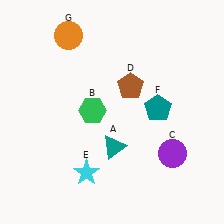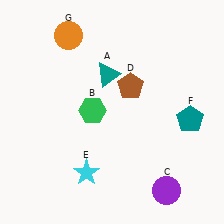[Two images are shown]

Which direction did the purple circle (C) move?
The purple circle (C) moved down.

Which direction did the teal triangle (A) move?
The teal triangle (A) moved up.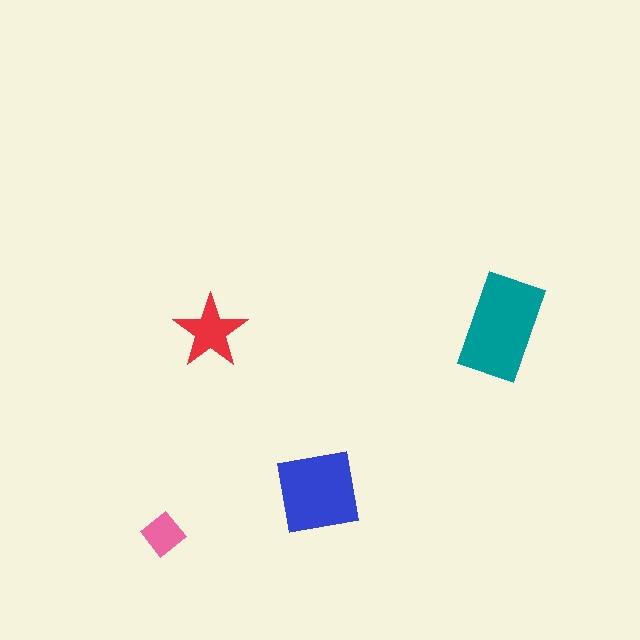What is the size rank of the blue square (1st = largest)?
2nd.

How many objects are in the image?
There are 4 objects in the image.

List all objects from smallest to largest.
The pink diamond, the red star, the blue square, the teal rectangle.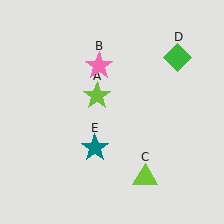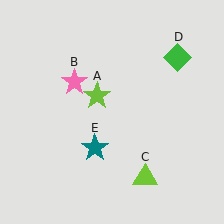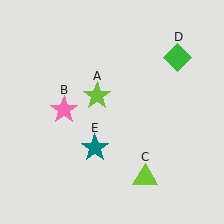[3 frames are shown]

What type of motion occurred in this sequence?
The pink star (object B) rotated counterclockwise around the center of the scene.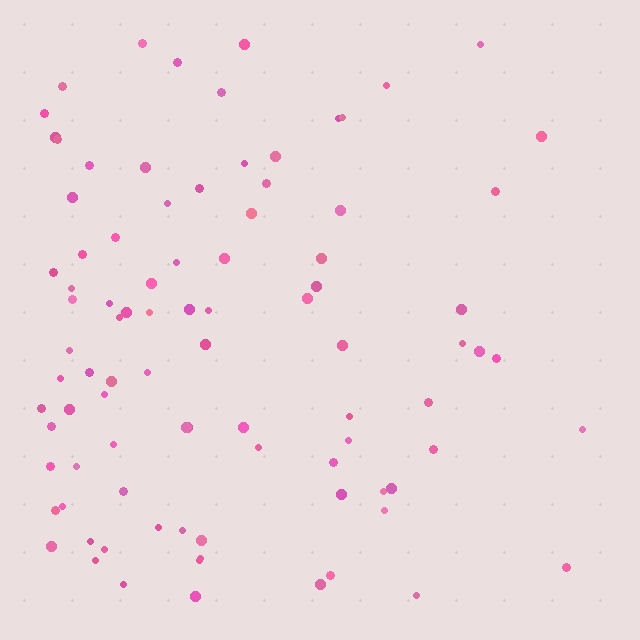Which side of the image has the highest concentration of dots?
The left.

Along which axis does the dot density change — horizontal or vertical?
Horizontal.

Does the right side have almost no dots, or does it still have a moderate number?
Still a moderate number, just noticeably fewer than the left.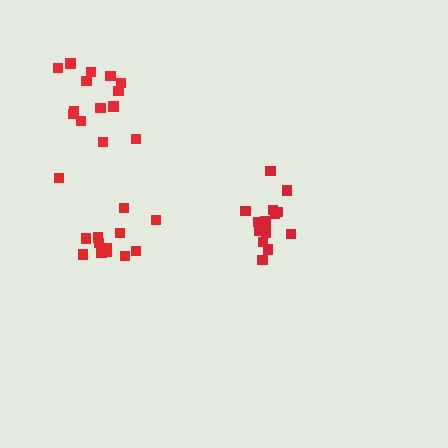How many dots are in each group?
Group 1: 16 dots, Group 2: 14 dots, Group 3: 13 dots (43 total).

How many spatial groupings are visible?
There are 3 spatial groupings.